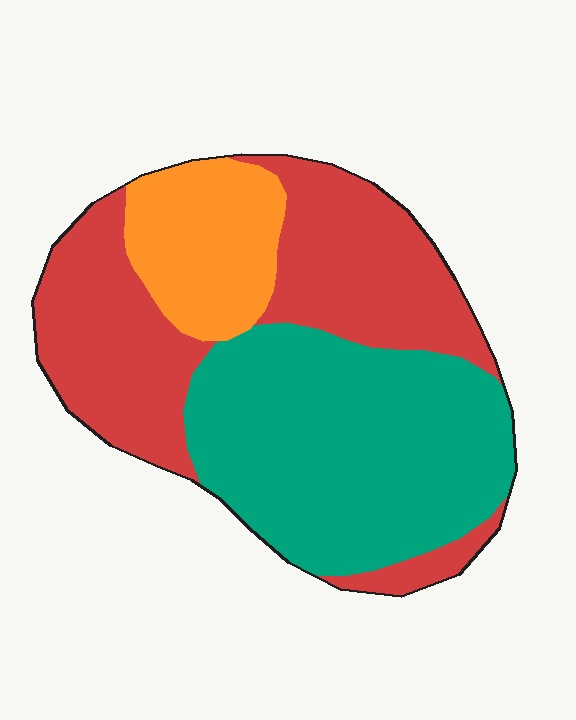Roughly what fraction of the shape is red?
Red takes up between a third and a half of the shape.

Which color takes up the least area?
Orange, at roughly 15%.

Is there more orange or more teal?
Teal.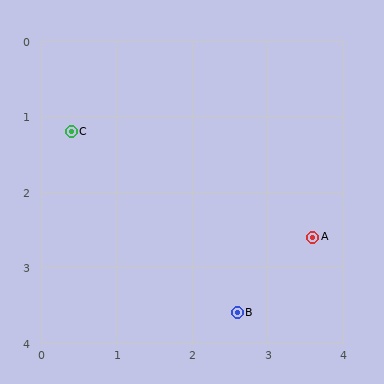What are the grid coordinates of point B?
Point B is at approximately (2.6, 3.6).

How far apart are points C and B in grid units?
Points C and B are about 3.3 grid units apart.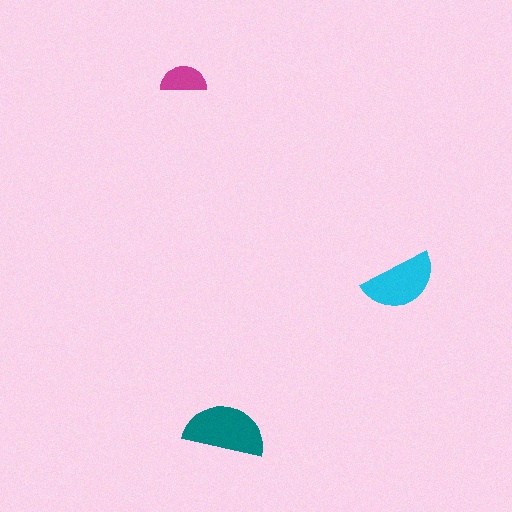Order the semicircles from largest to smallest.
the teal one, the cyan one, the magenta one.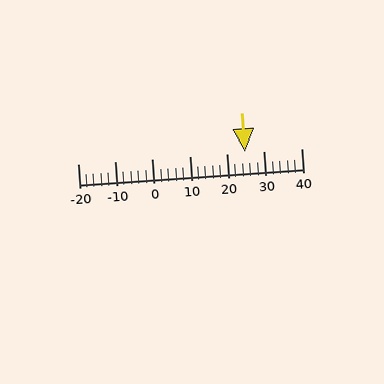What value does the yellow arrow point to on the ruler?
The yellow arrow points to approximately 25.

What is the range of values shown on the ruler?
The ruler shows values from -20 to 40.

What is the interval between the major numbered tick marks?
The major tick marks are spaced 10 units apart.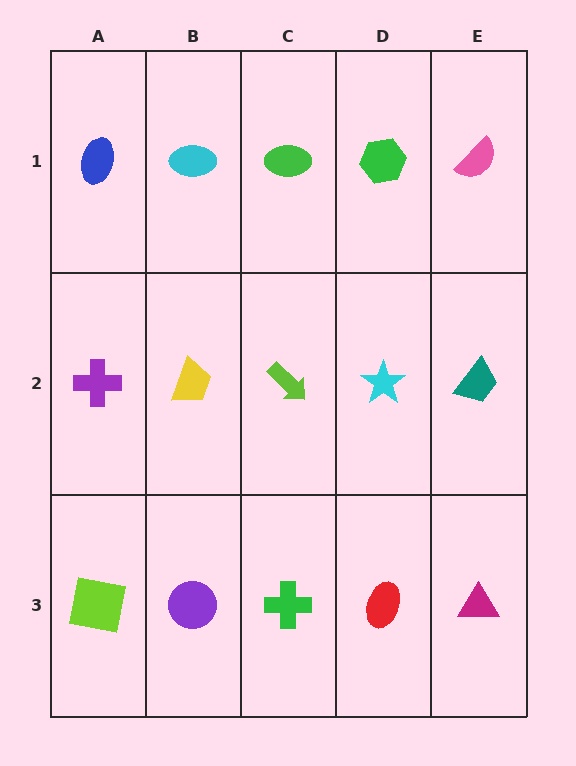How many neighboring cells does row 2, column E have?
3.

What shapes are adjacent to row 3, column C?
A lime arrow (row 2, column C), a purple circle (row 3, column B), a red ellipse (row 3, column D).